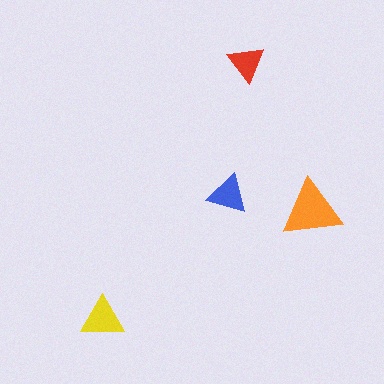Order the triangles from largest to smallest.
the orange one, the yellow one, the blue one, the red one.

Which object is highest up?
The red triangle is topmost.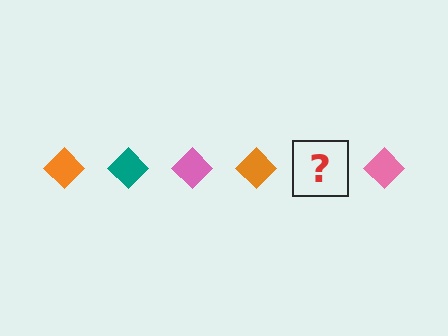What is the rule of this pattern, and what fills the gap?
The rule is that the pattern cycles through orange, teal, pink diamonds. The gap should be filled with a teal diamond.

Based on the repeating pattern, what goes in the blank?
The blank should be a teal diamond.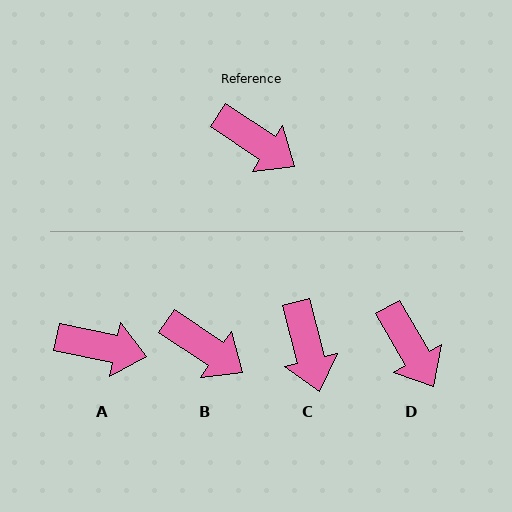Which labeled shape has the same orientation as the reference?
B.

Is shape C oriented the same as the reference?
No, it is off by about 41 degrees.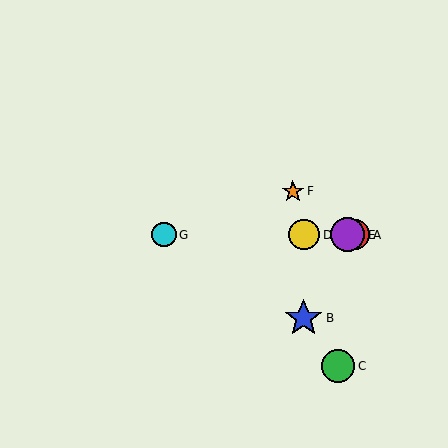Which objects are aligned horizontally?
Objects A, D, E, G are aligned horizontally.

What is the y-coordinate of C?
Object C is at y≈366.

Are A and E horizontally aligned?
Yes, both are at y≈235.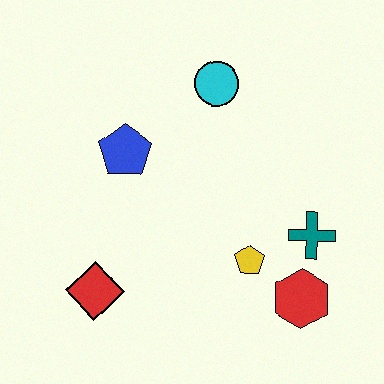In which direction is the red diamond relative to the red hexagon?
The red diamond is to the left of the red hexagon.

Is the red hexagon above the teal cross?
No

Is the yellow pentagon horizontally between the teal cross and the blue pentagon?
Yes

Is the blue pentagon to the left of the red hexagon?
Yes